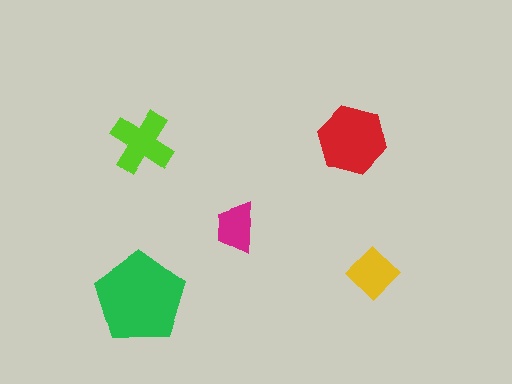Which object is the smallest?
The magenta trapezoid.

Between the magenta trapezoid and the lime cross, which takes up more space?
The lime cross.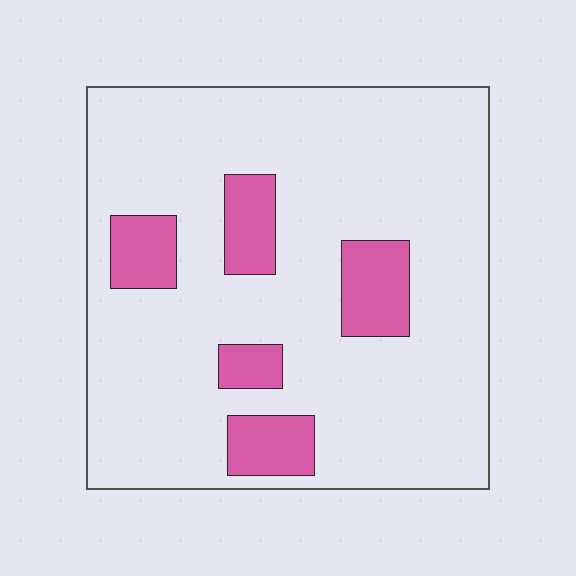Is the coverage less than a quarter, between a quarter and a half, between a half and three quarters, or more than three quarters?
Less than a quarter.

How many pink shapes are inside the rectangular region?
5.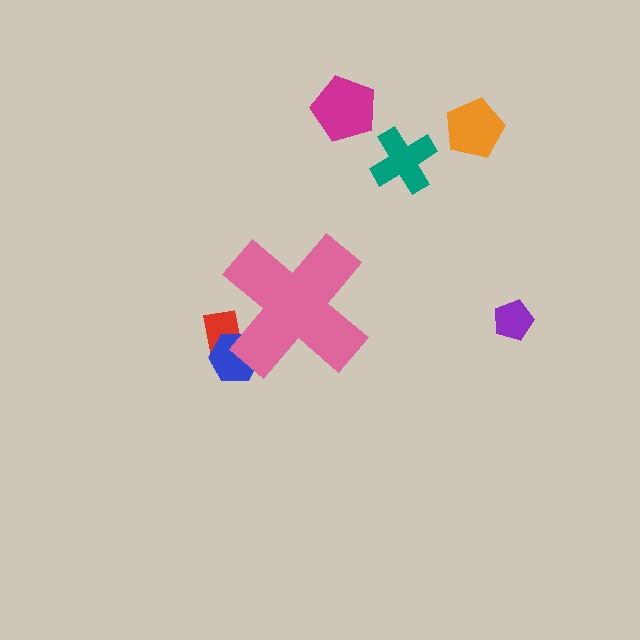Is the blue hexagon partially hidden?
Yes, the blue hexagon is partially hidden behind the pink cross.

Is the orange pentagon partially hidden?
No, the orange pentagon is fully visible.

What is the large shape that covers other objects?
A pink cross.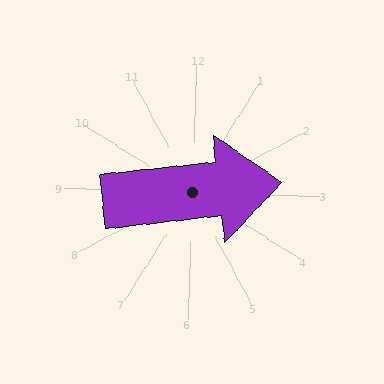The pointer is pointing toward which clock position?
Roughly 3 o'clock.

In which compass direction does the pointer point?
East.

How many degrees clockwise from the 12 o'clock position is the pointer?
Approximately 82 degrees.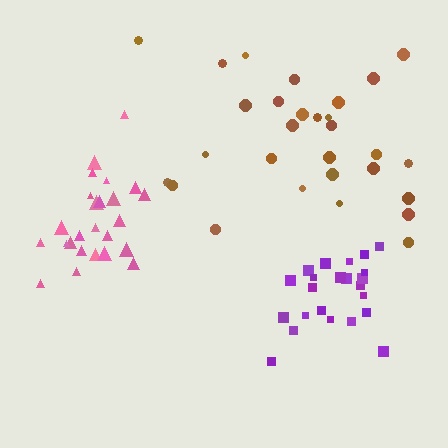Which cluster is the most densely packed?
Pink.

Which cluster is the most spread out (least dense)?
Brown.